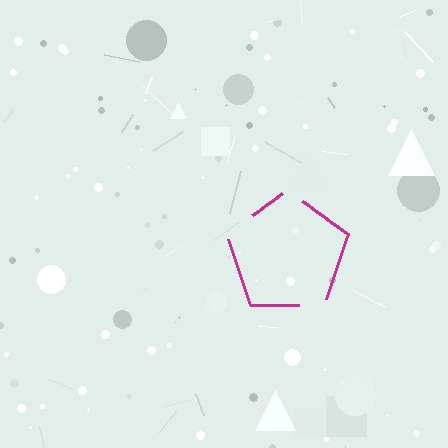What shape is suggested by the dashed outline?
The dashed outline suggests a pentagon.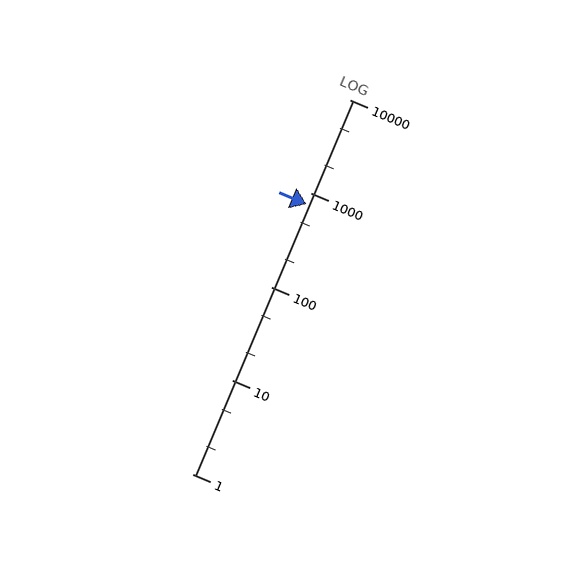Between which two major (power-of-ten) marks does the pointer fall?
The pointer is between 100 and 1000.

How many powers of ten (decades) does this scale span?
The scale spans 4 decades, from 1 to 10000.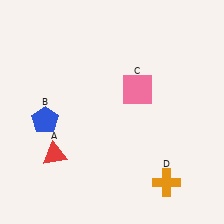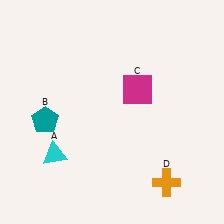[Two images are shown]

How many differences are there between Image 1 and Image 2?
There are 3 differences between the two images.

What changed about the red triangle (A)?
In Image 1, A is red. In Image 2, it changed to cyan.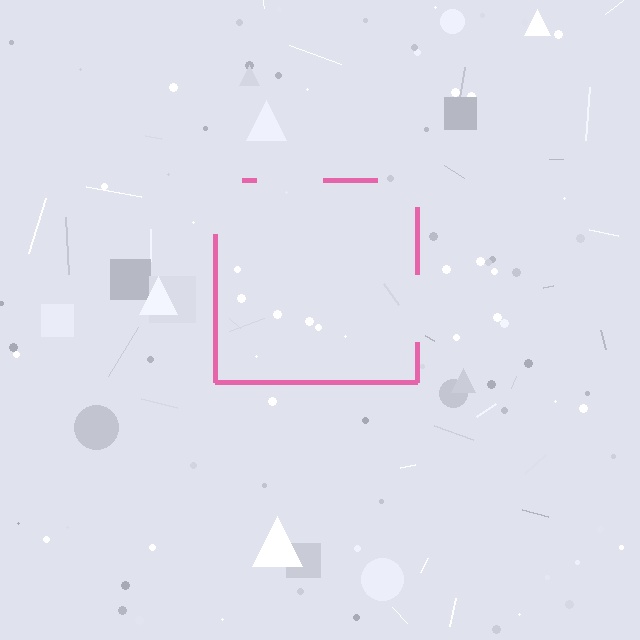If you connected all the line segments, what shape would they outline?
They would outline a square.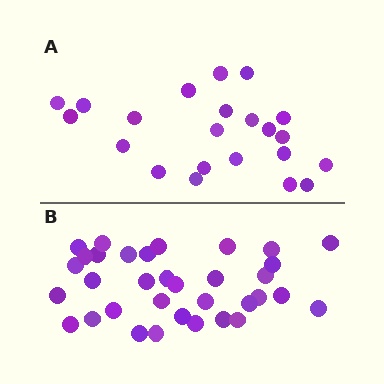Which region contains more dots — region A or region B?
Region B (the bottom region) has more dots.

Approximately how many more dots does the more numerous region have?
Region B has roughly 12 or so more dots than region A.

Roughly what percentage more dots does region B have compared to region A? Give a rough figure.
About 55% more.